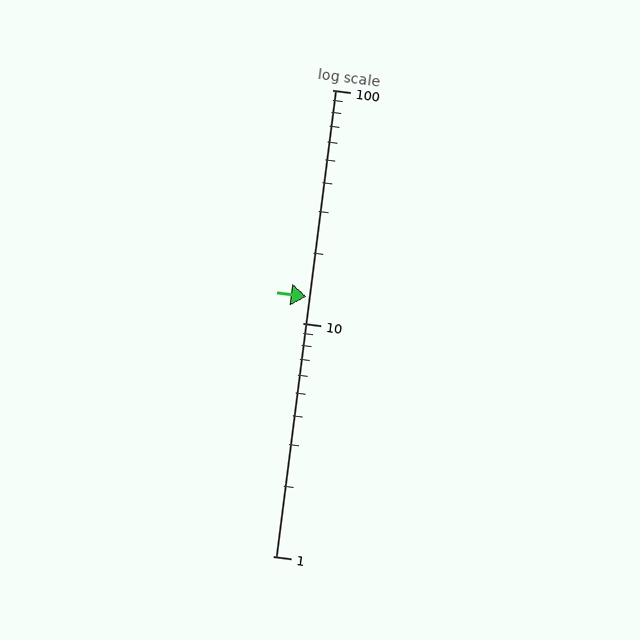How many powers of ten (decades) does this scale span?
The scale spans 2 decades, from 1 to 100.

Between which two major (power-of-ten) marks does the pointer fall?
The pointer is between 10 and 100.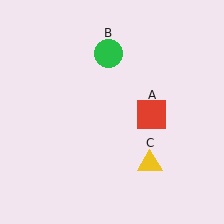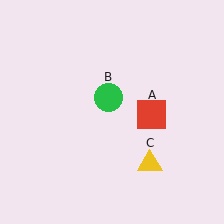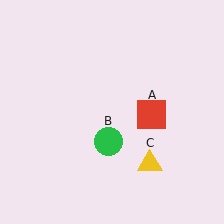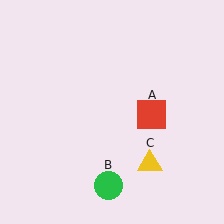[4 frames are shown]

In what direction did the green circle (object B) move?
The green circle (object B) moved down.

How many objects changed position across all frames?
1 object changed position: green circle (object B).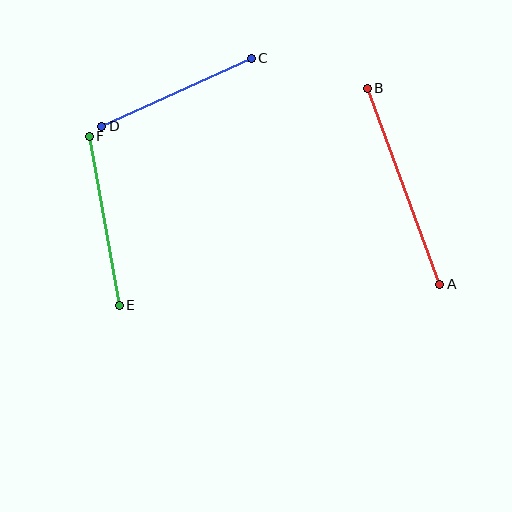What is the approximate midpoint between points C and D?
The midpoint is at approximately (176, 92) pixels.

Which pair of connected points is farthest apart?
Points A and B are farthest apart.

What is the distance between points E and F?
The distance is approximately 172 pixels.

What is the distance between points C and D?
The distance is approximately 165 pixels.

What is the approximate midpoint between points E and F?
The midpoint is at approximately (104, 221) pixels.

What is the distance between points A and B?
The distance is approximately 209 pixels.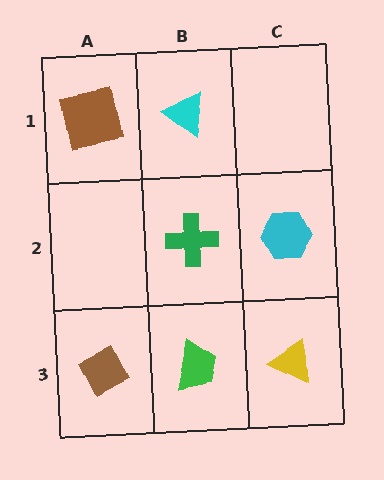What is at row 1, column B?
A cyan triangle.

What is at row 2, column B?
A green cross.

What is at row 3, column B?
A green trapezoid.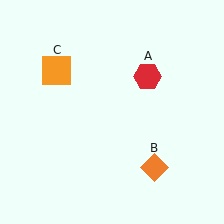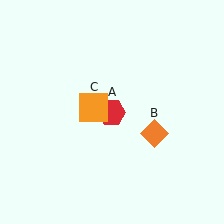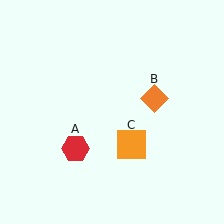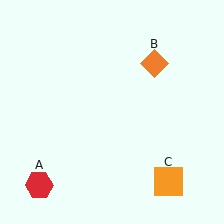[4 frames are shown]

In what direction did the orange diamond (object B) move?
The orange diamond (object B) moved up.